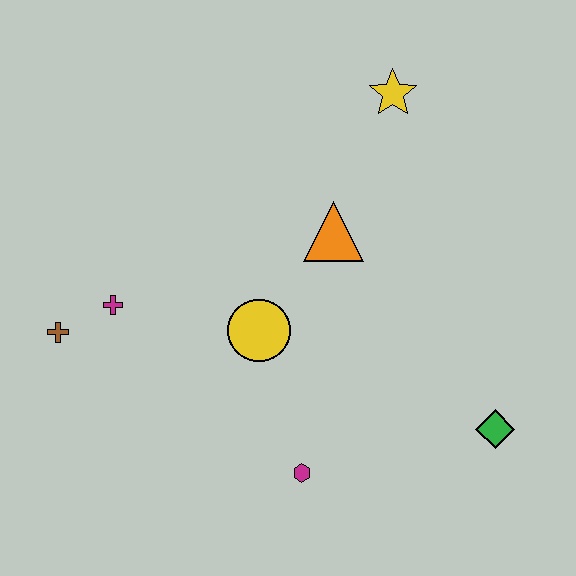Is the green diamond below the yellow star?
Yes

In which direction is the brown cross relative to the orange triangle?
The brown cross is to the left of the orange triangle.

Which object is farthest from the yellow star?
The brown cross is farthest from the yellow star.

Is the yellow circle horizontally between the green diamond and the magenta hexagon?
No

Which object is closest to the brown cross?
The magenta cross is closest to the brown cross.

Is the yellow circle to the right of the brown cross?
Yes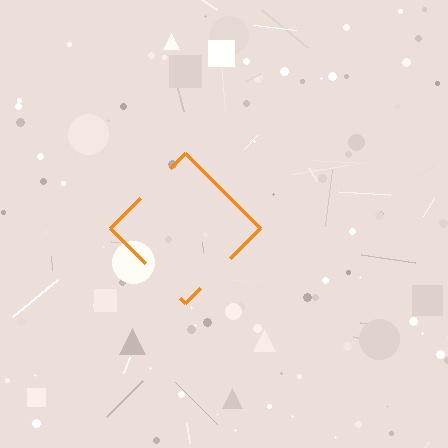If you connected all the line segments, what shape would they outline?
They would outline a diamond.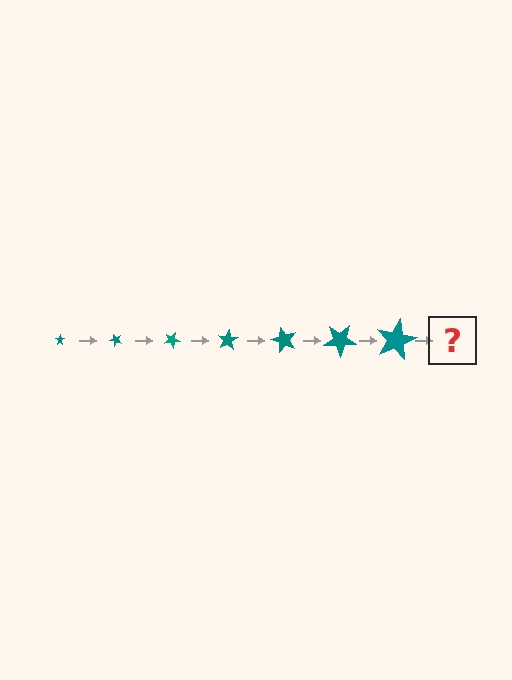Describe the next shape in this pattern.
It should be a star, larger than the previous one and rotated 350 degrees from the start.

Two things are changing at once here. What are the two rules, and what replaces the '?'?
The two rules are that the star grows larger each step and it rotates 50 degrees each step. The '?' should be a star, larger than the previous one and rotated 350 degrees from the start.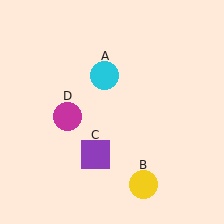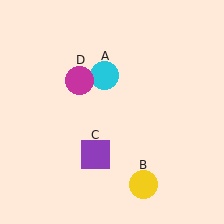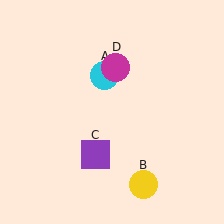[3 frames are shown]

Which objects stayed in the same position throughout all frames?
Cyan circle (object A) and yellow circle (object B) and purple square (object C) remained stationary.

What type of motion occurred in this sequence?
The magenta circle (object D) rotated clockwise around the center of the scene.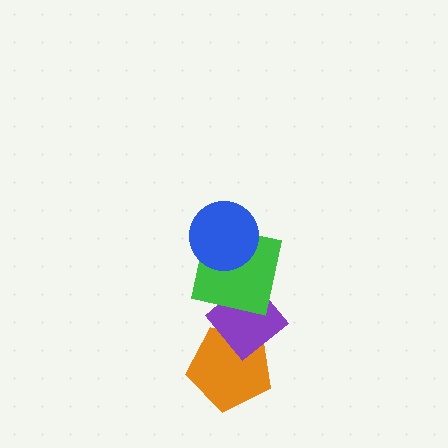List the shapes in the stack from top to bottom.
From top to bottom: the blue circle, the green square, the purple diamond, the orange pentagon.